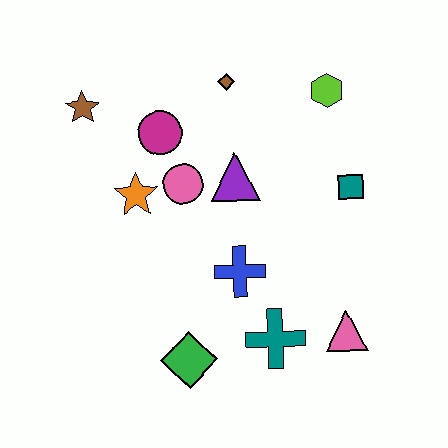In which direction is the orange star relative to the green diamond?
The orange star is above the green diamond.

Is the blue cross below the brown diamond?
Yes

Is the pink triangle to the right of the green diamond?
Yes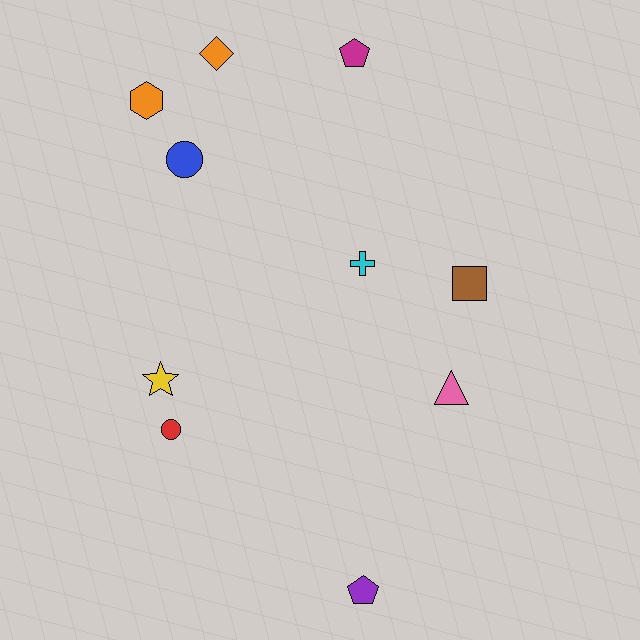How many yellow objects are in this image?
There is 1 yellow object.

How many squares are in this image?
There is 1 square.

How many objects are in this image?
There are 10 objects.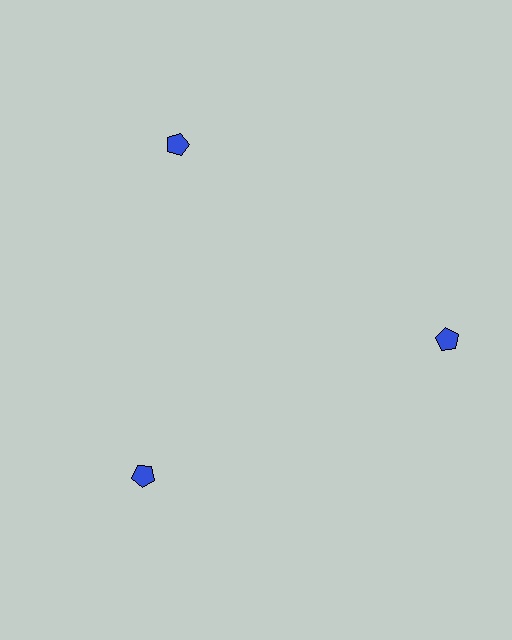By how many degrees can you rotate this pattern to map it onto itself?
The pattern maps onto itself every 120 degrees of rotation.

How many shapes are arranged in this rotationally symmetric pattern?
There are 3 shapes, arranged in 3 groups of 1.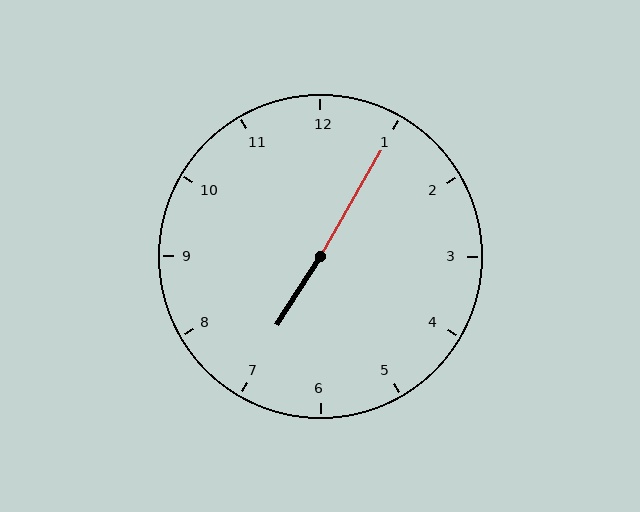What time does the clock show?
7:05.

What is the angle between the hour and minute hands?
Approximately 178 degrees.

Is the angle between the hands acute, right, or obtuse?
It is obtuse.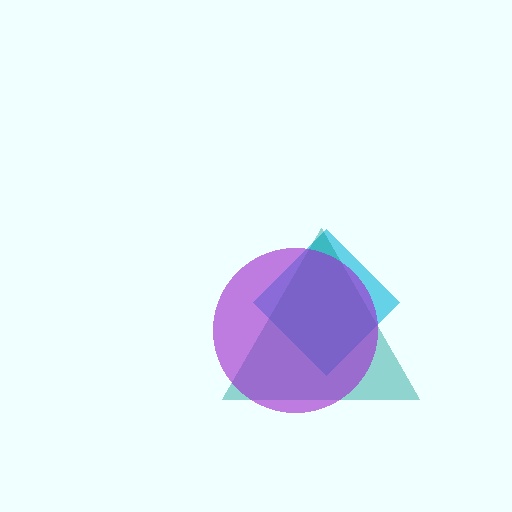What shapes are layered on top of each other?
The layered shapes are: a cyan diamond, a teal triangle, a purple circle.